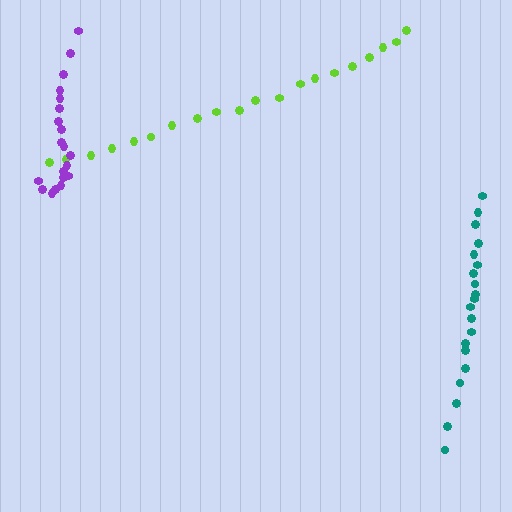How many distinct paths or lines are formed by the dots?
There are 3 distinct paths.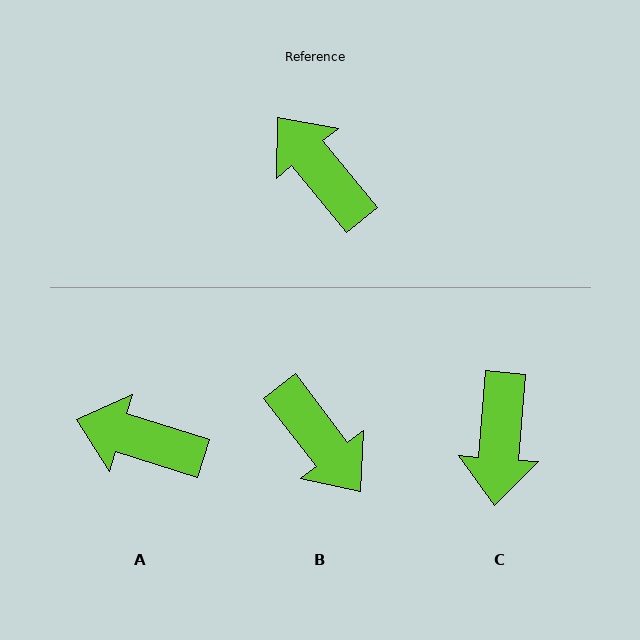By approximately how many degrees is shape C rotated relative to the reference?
Approximately 136 degrees counter-clockwise.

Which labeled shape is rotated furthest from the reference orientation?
B, about 178 degrees away.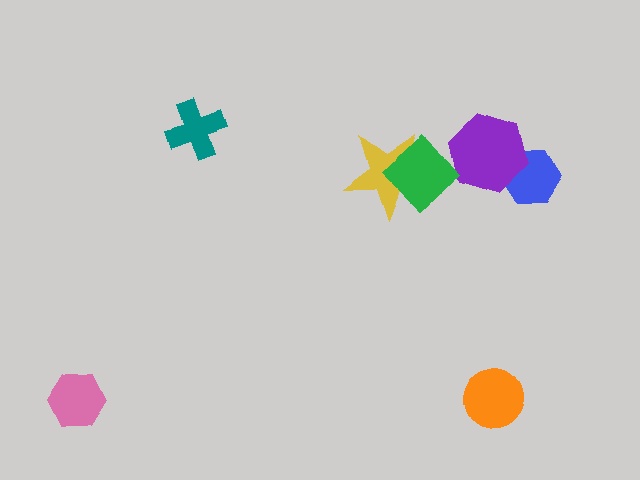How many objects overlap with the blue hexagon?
1 object overlaps with the blue hexagon.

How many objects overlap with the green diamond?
2 objects overlap with the green diamond.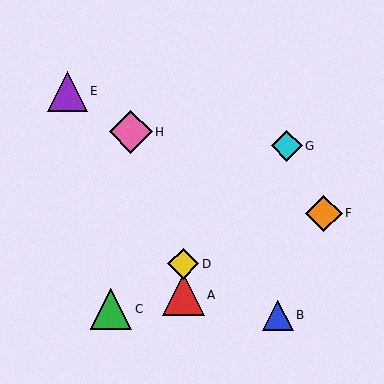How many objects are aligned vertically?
2 objects (A, D) are aligned vertically.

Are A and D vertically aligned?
Yes, both are at x≈183.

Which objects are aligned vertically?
Objects A, D are aligned vertically.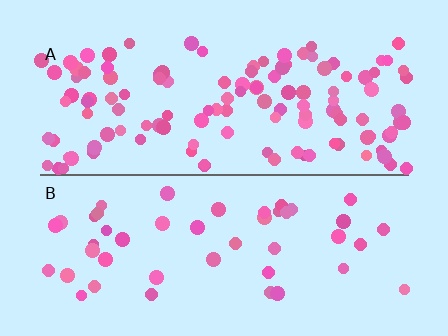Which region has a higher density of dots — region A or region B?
A (the top).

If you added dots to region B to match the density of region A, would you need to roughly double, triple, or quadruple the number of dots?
Approximately triple.